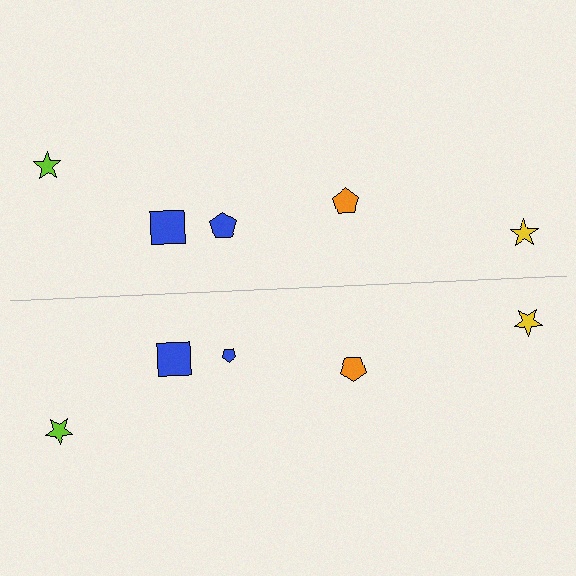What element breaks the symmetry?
The blue pentagon on the bottom side has a different size than its mirror counterpart.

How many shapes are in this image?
There are 10 shapes in this image.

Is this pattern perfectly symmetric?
No, the pattern is not perfectly symmetric. The blue pentagon on the bottom side has a different size than its mirror counterpart.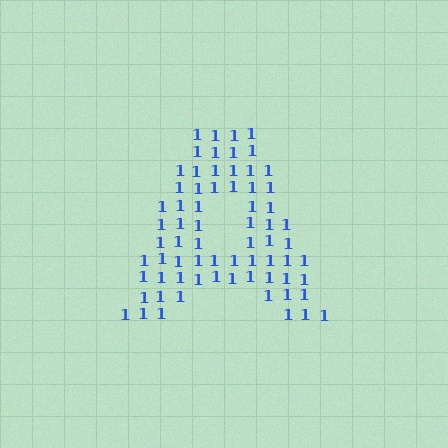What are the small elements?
The small elements are digit 1's.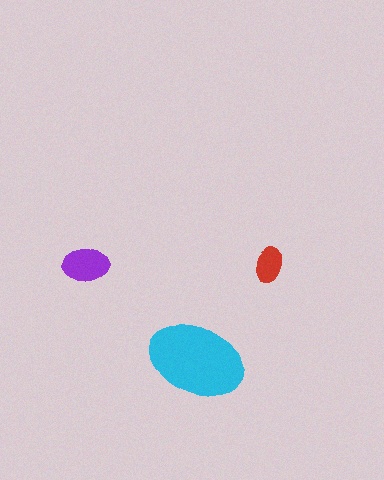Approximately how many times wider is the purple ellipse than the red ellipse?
About 1.5 times wider.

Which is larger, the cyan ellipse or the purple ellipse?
The cyan one.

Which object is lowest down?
The cyan ellipse is bottommost.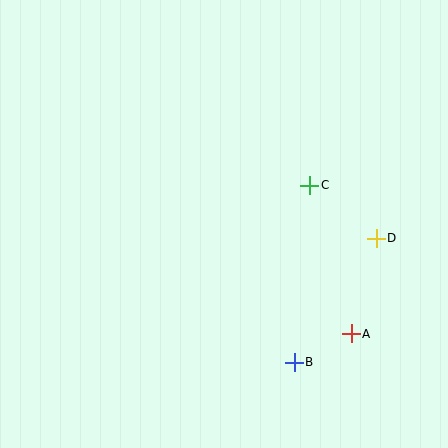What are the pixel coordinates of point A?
Point A is at (351, 334).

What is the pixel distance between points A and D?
The distance between A and D is 99 pixels.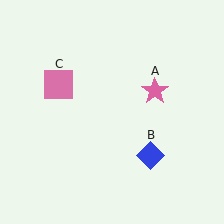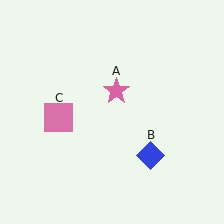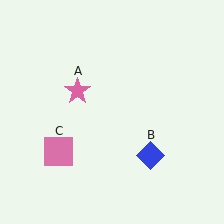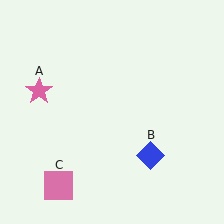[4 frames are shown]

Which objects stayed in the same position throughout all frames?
Blue diamond (object B) remained stationary.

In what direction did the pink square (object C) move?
The pink square (object C) moved down.